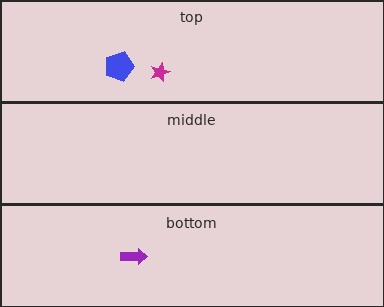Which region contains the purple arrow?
The bottom region.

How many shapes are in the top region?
2.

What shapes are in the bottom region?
The purple arrow.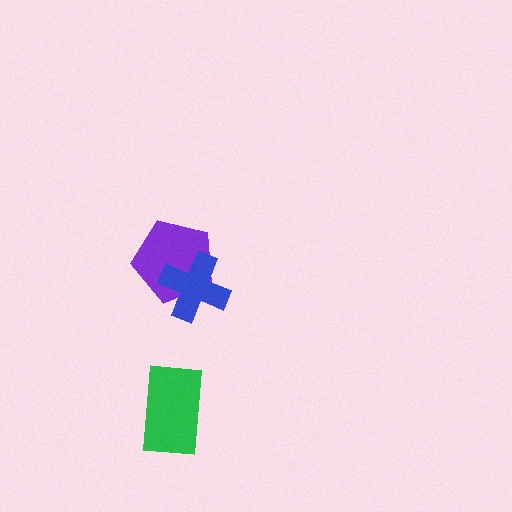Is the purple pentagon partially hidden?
Yes, it is partially covered by another shape.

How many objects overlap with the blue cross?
1 object overlaps with the blue cross.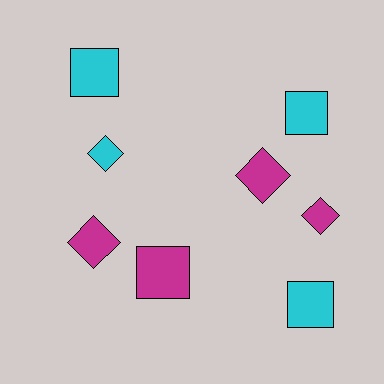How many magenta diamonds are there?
There are 3 magenta diamonds.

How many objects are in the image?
There are 8 objects.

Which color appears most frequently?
Magenta, with 4 objects.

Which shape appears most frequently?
Square, with 4 objects.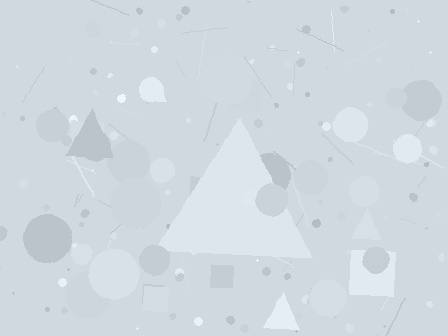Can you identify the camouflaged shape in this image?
The camouflaged shape is a triangle.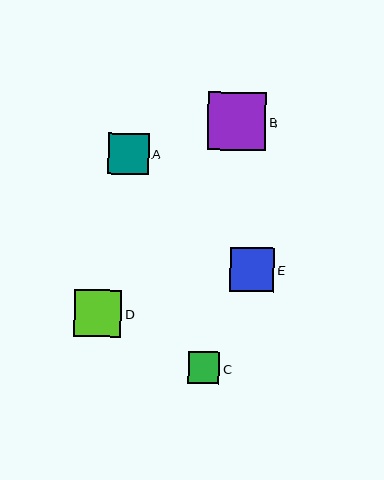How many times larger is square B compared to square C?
Square B is approximately 1.8 times the size of square C.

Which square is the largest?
Square B is the largest with a size of approximately 58 pixels.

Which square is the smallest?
Square C is the smallest with a size of approximately 32 pixels.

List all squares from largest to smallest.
From largest to smallest: B, D, E, A, C.